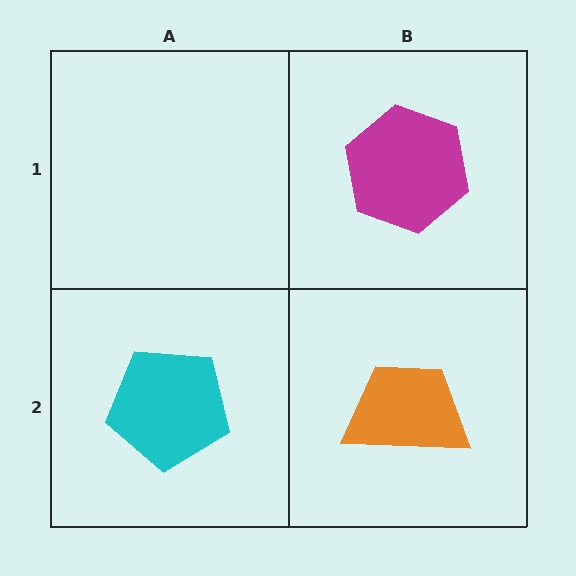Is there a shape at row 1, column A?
No, that cell is empty.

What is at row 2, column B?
An orange trapezoid.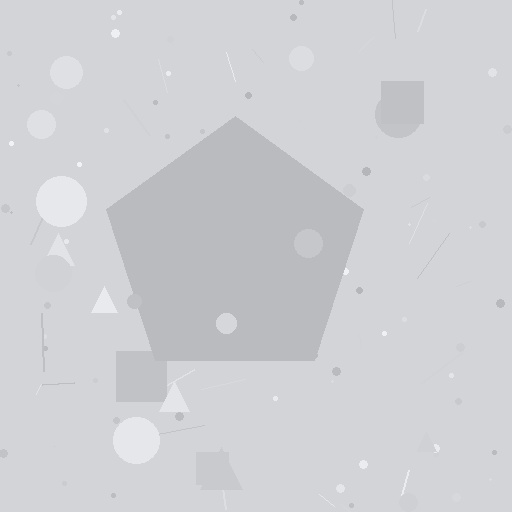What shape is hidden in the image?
A pentagon is hidden in the image.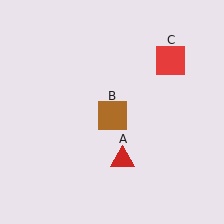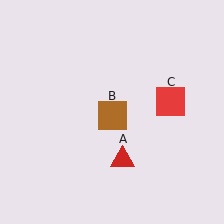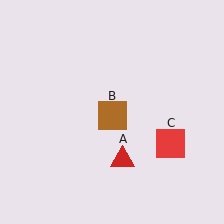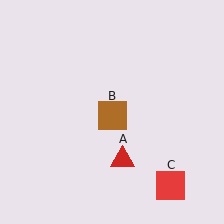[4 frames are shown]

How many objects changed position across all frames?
1 object changed position: red square (object C).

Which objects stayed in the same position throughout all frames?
Red triangle (object A) and brown square (object B) remained stationary.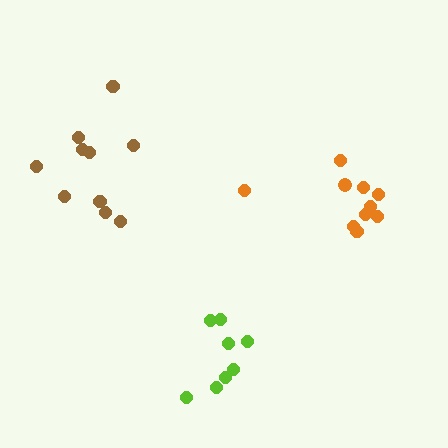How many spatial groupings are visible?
There are 3 spatial groupings.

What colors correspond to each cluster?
The clusters are colored: orange, brown, lime.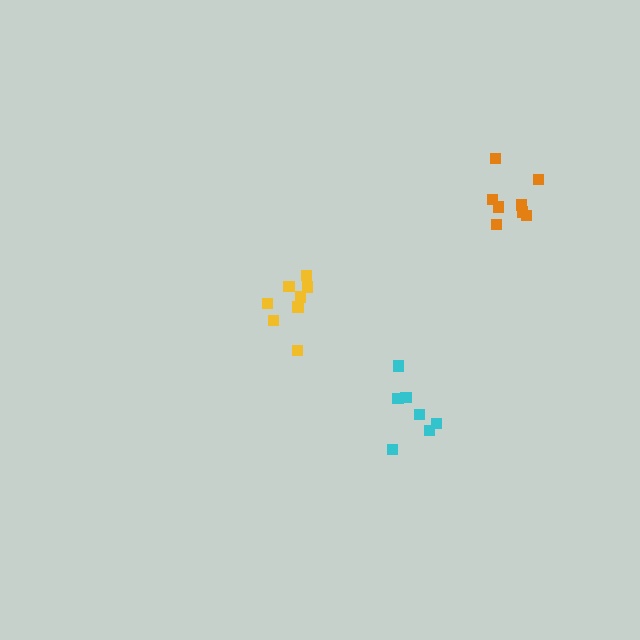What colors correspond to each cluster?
The clusters are colored: yellow, orange, cyan.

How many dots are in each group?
Group 1: 8 dots, Group 2: 8 dots, Group 3: 7 dots (23 total).